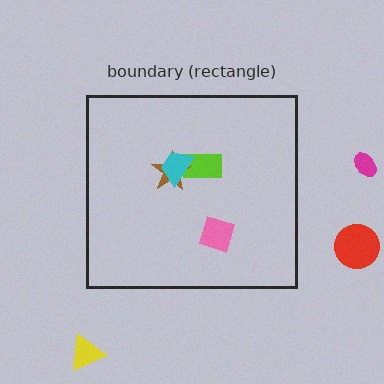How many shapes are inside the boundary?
4 inside, 3 outside.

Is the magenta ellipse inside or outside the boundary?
Outside.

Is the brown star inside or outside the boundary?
Inside.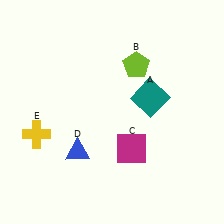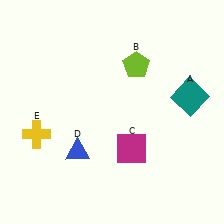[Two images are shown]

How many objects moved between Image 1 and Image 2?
1 object moved between the two images.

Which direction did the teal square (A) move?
The teal square (A) moved right.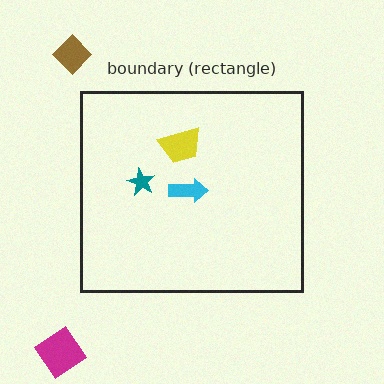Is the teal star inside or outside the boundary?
Inside.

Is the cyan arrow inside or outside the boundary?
Inside.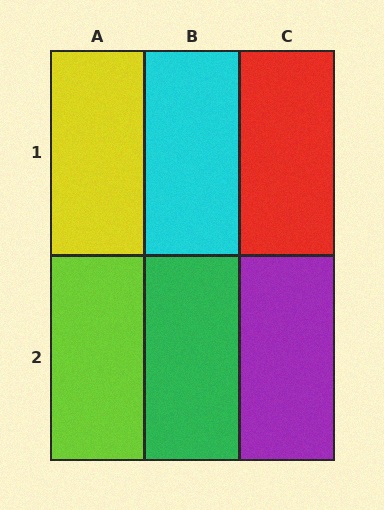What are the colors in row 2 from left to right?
Lime, green, purple.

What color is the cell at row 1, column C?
Red.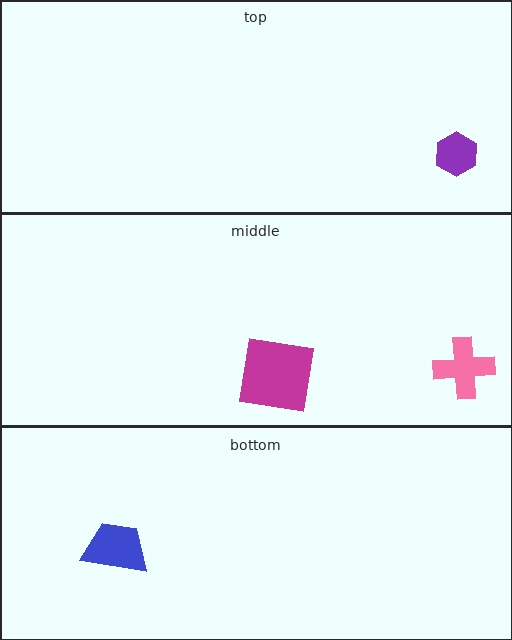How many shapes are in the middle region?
2.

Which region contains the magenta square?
The middle region.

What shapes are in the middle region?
The pink cross, the magenta square.